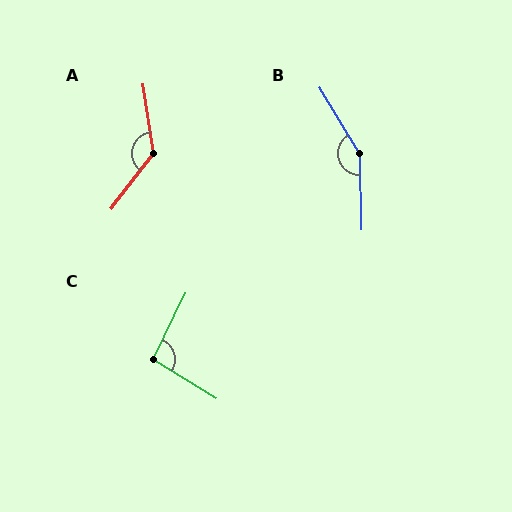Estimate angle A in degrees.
Approximately 134 degrees.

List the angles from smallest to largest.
C (96°), A (134°), B (150°).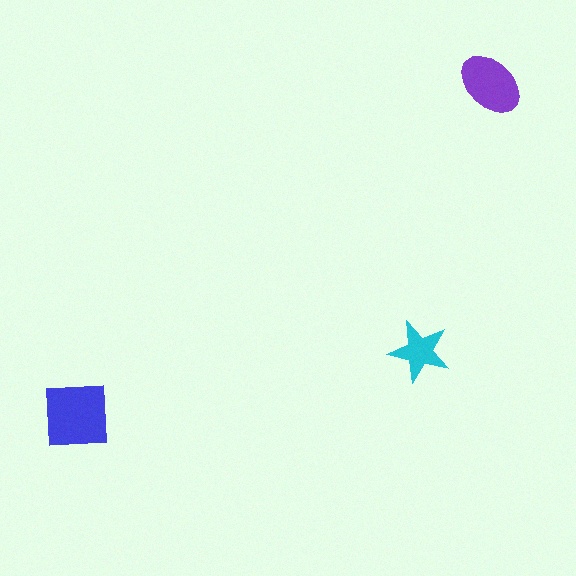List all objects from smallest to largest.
The cyan star, the purple ellipse, the blue square.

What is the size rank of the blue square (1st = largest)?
1st.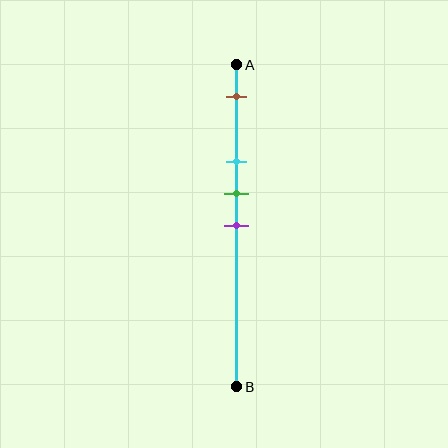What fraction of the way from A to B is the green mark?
The green mark is approximately 40% (0.4) of the way from A to B.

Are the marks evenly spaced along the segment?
No, the marks are not evenly spaced.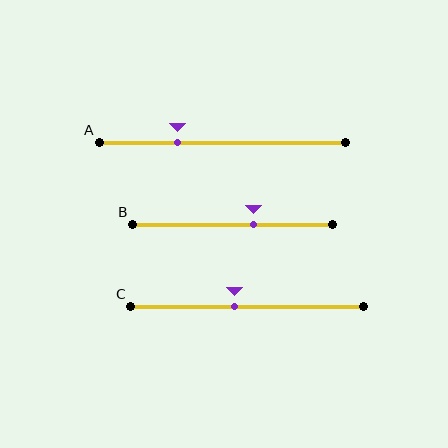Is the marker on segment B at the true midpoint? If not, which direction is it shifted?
No, the marker on segment B is shifted to the right by about 11% of the segment length.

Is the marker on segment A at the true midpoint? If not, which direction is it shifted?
No, the marker on segment A is shifted to the left by about 18% of the segment length.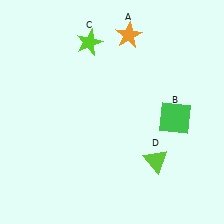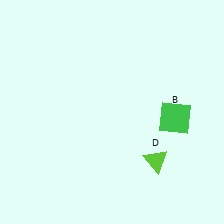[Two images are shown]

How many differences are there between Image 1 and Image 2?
There are 2 differences between the two images.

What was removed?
The orange star (A), the lime star (C) were removed in Image 2.